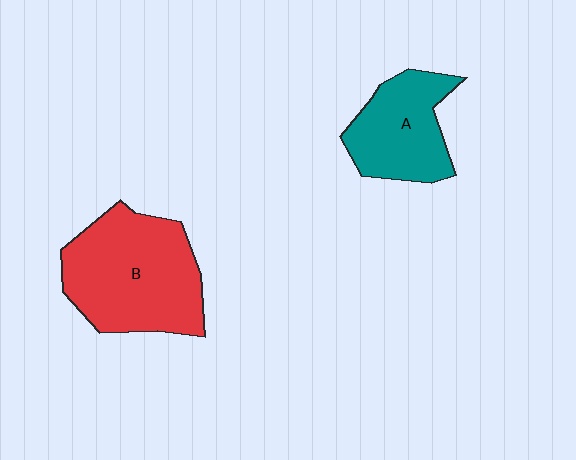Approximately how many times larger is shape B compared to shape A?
Approximately 1.6 times.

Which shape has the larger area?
Shape B (red).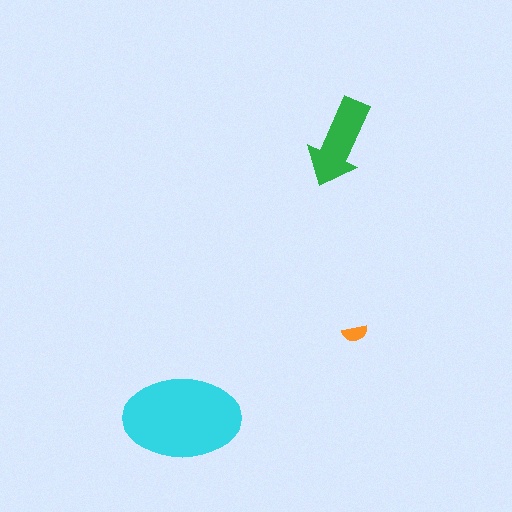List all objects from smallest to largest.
The orange semicircle, the green arrow, the cyan ellipse.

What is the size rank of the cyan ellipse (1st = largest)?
1st.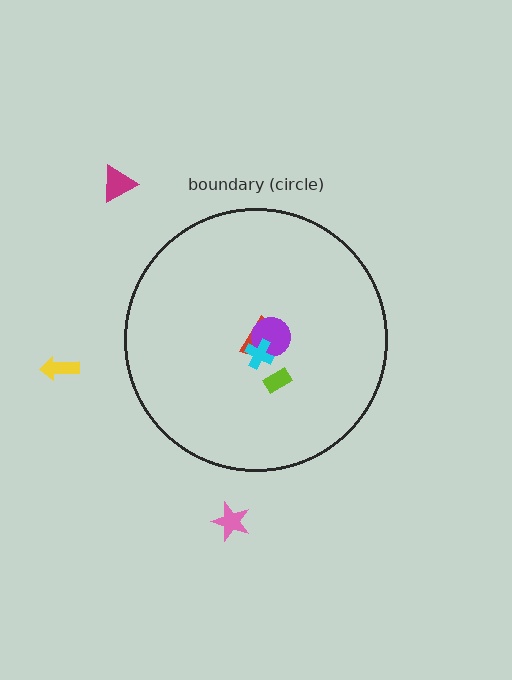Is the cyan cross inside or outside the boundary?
Inside.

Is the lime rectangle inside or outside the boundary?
Inside.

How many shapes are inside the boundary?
4 inside, 3 outside.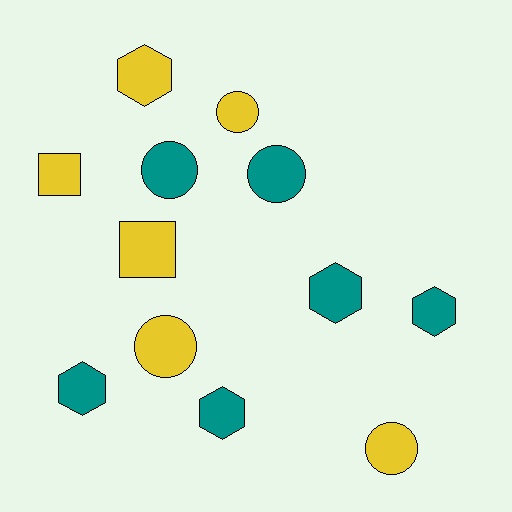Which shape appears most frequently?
Hexagon, with 5 objects.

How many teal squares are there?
There are no teal squares.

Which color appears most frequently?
Teal, with 6 objects.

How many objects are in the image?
There are 12 objects.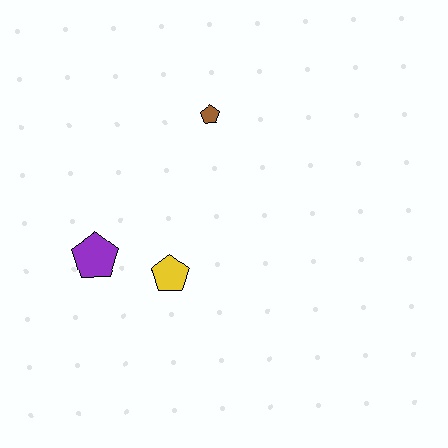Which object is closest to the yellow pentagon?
The purple pentagon is closest to the yellow pentagon.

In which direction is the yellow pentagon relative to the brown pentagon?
The yellow pentagon is below the brown pentagon.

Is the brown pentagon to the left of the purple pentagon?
No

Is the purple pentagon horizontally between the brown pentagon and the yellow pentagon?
No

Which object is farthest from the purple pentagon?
The brown pentagon is farthest from the purple pentagon.